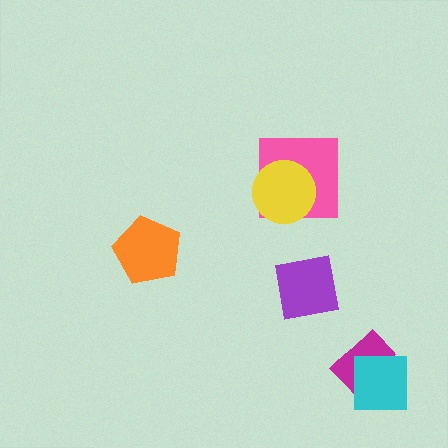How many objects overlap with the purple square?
0 objects overlap with the purple square.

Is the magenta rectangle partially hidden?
Yes, it is partially covered by another shape.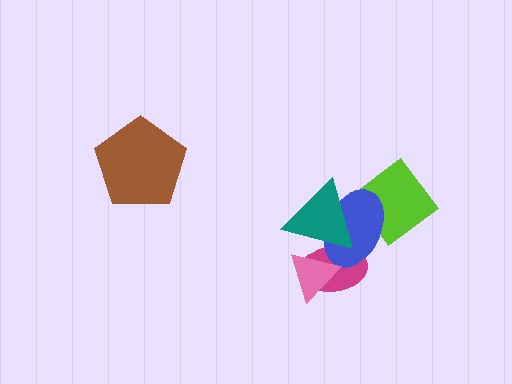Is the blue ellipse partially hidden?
Yes, it is partially covered by another shape.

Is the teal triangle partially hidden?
No, no other shape covers it.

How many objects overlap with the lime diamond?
2 objects overlap with the lime diamond.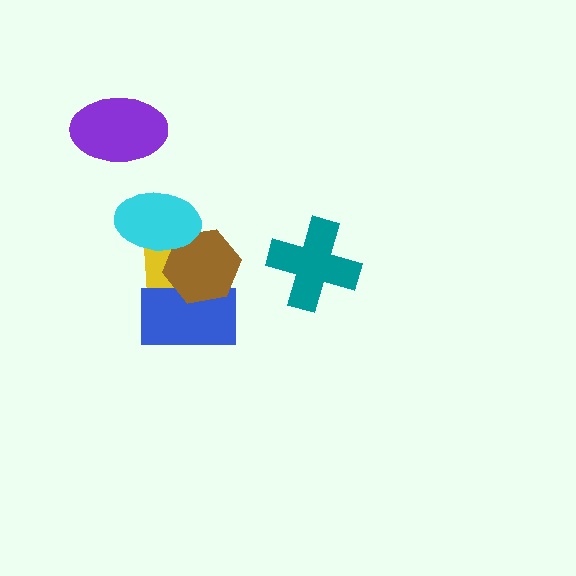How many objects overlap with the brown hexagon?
3 objects overlap with the brown hexagon.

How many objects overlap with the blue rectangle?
2 objects overlap with the blue rectangle.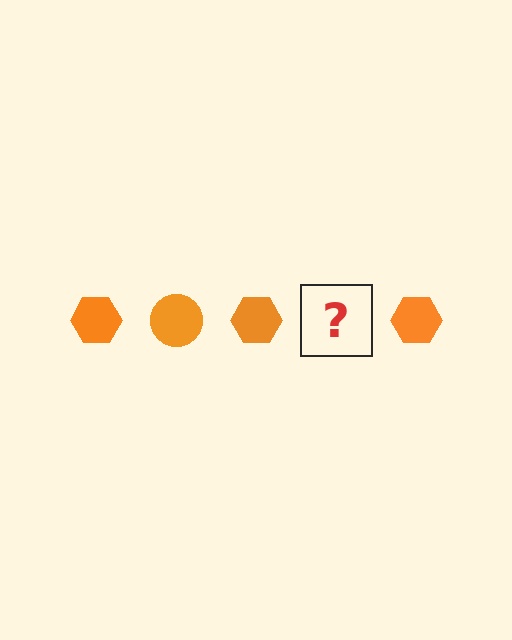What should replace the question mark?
The question mark should be replaced with an orange circle.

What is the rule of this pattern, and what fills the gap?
The rule is that the pattern cycles through hexagon, circle shapes in orange. The gap should be filled with an orange circle.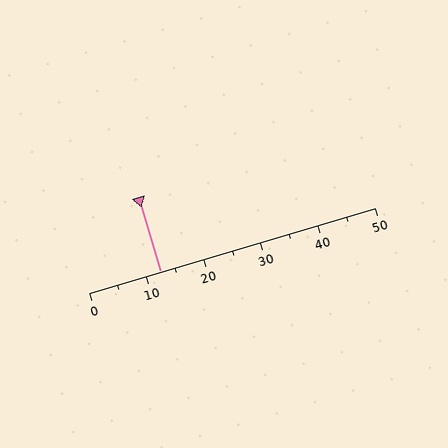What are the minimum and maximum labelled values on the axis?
The axis runs from 0 to 50.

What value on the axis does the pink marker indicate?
The marker indicates approximately 12.5.